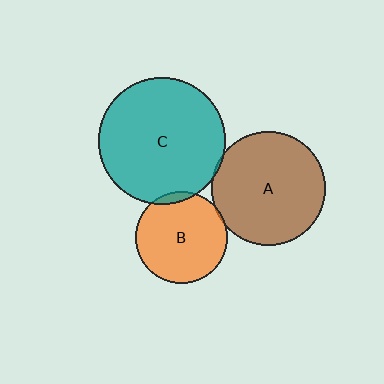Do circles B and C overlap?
Yes.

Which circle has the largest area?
Circle C (teal).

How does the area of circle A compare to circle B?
Approximately 1.5 times.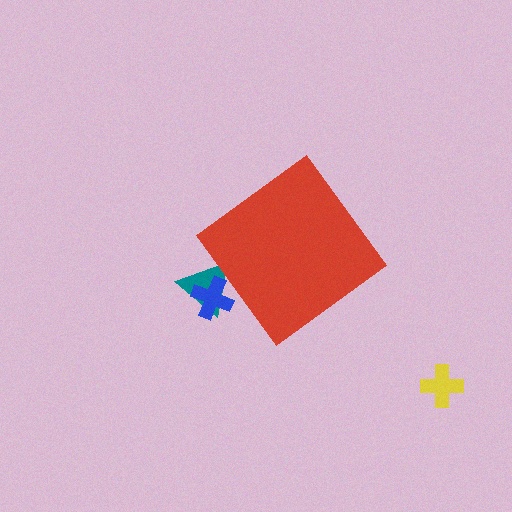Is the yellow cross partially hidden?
No, the yellow cross is fully visible.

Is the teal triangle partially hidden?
Yes, the teal triangle is partially hidden behind the red diamond.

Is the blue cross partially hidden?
Yes, the blue cross is partially hidden behind the red diamond.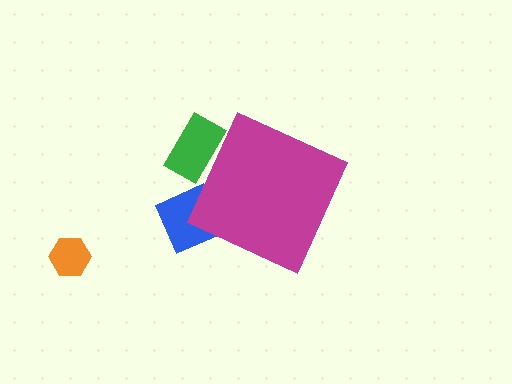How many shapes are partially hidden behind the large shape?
2 shapes are partially hidden.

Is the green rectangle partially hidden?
Yes, the green rectangle is partially hidden behind the magenta diamond.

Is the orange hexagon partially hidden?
No, the orange hexagon is fully visible.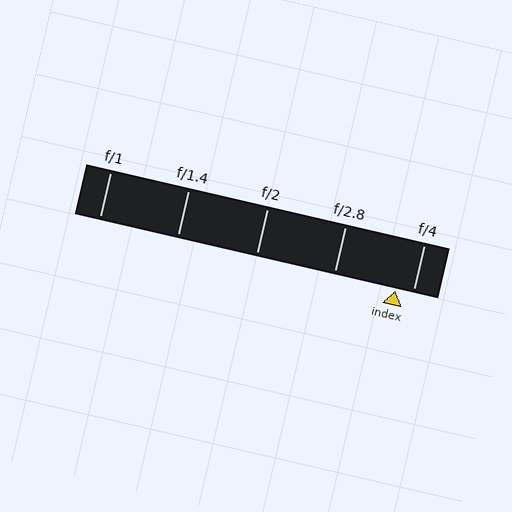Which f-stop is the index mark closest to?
The index mark is closest to f/4.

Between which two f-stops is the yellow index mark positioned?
The index mark is between f/2.8 and f/4.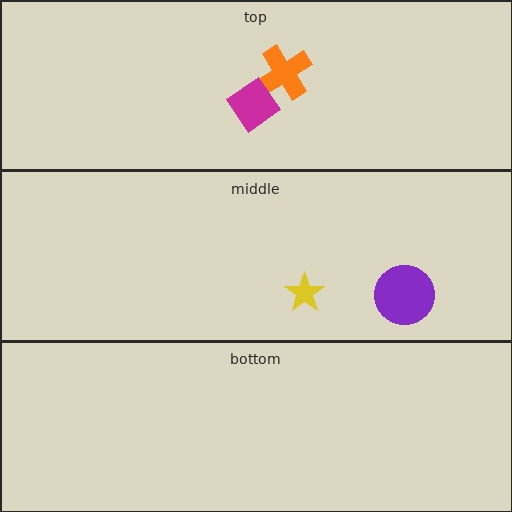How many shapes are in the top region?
2.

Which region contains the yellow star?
The middle region.